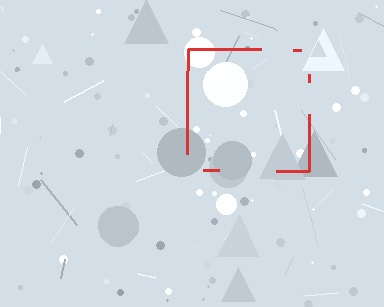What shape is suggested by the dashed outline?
The dashed outline suggests a square.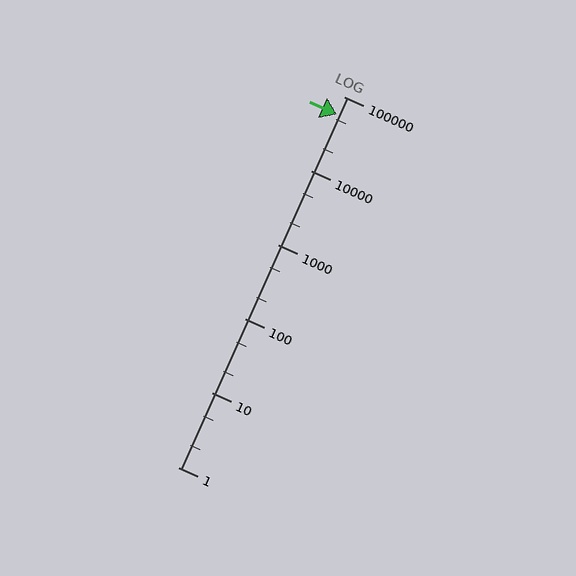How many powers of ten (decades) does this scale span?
The scale spans 5 decades, from 1 to 100000.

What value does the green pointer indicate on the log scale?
The pointer indicates approximately 57000.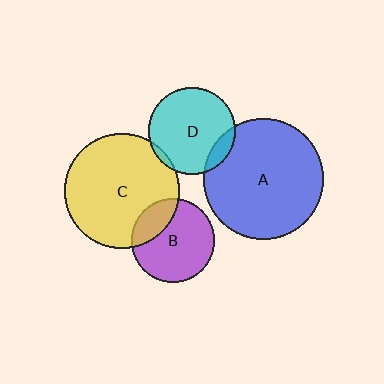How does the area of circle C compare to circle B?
Approximately 1.9 times.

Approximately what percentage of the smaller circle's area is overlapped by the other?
Approximately 5%.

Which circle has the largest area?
Circle A (blue).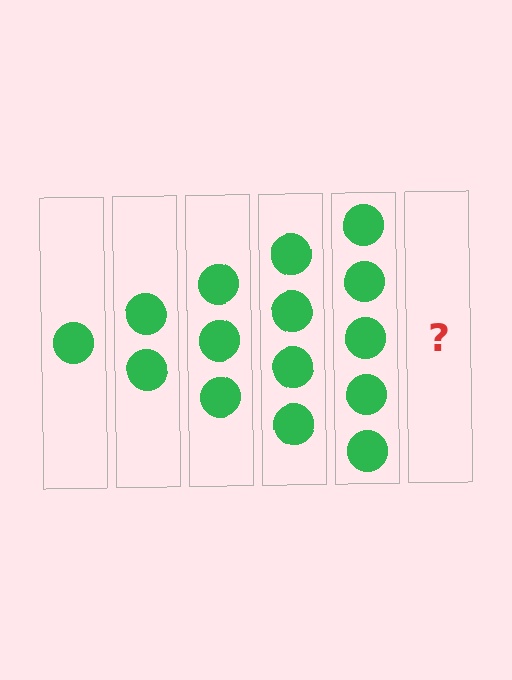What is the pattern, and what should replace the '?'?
The pattern is that each step adds one more circle. The '?' should be 6 circles.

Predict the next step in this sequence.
The next step is 6 circles.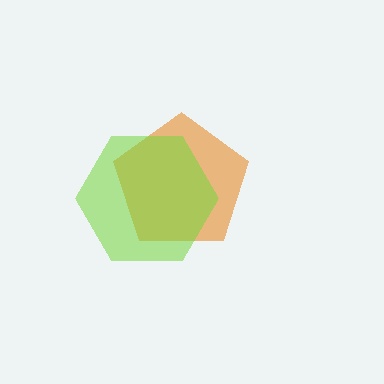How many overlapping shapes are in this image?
There are 2 overlapping shapes in the image.